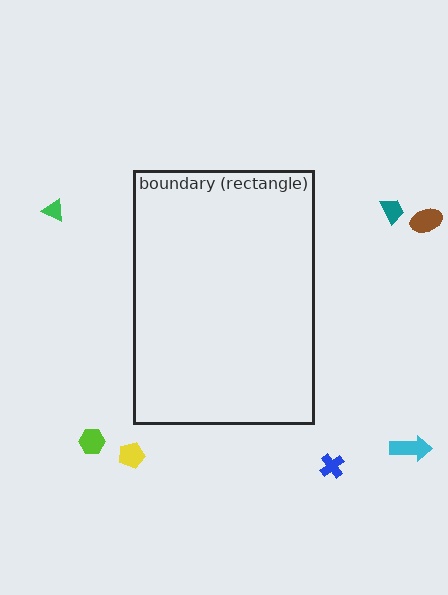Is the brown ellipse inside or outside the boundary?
Outside.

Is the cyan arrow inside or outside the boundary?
Outside.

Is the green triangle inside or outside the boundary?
Outside.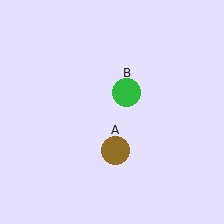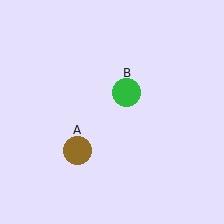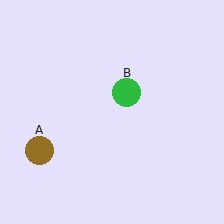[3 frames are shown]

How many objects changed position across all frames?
1 object changed position: brown circle (object A).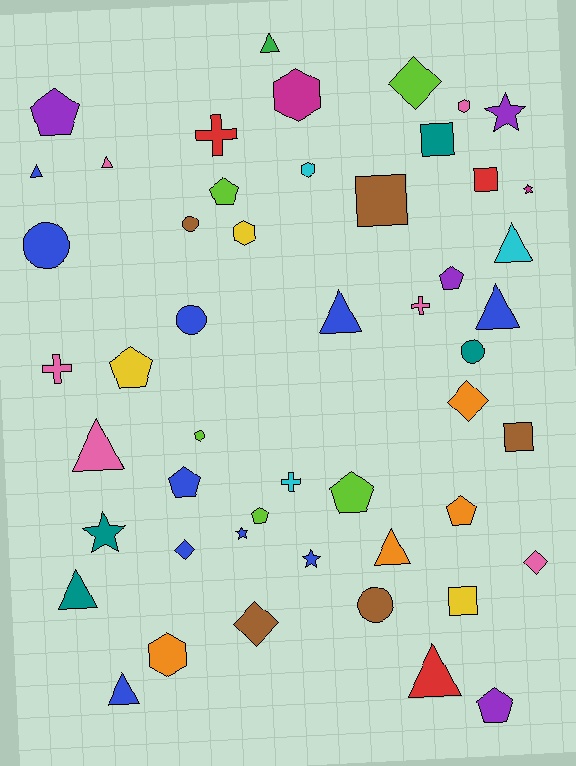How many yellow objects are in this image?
There are 3 yellow objects.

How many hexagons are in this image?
There are 6 hexagons.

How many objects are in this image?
There are 50 objects.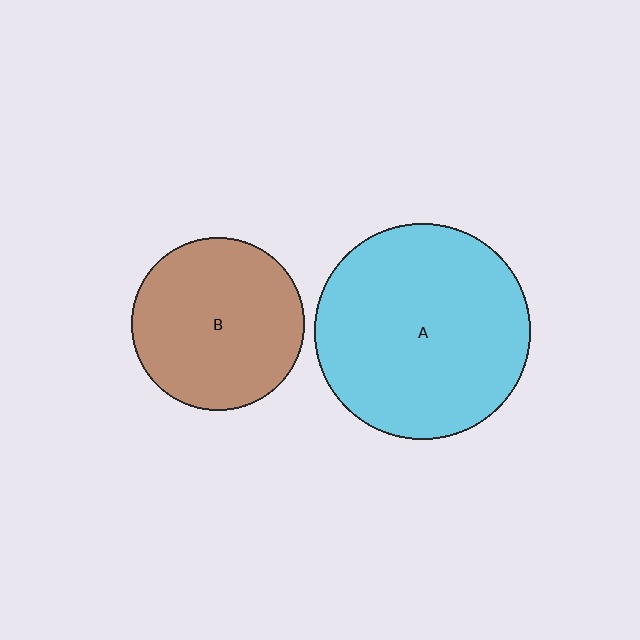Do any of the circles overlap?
No, none of the circles overlap.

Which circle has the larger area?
Circle A (cyan).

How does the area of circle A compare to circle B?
Approximately 1.6 times.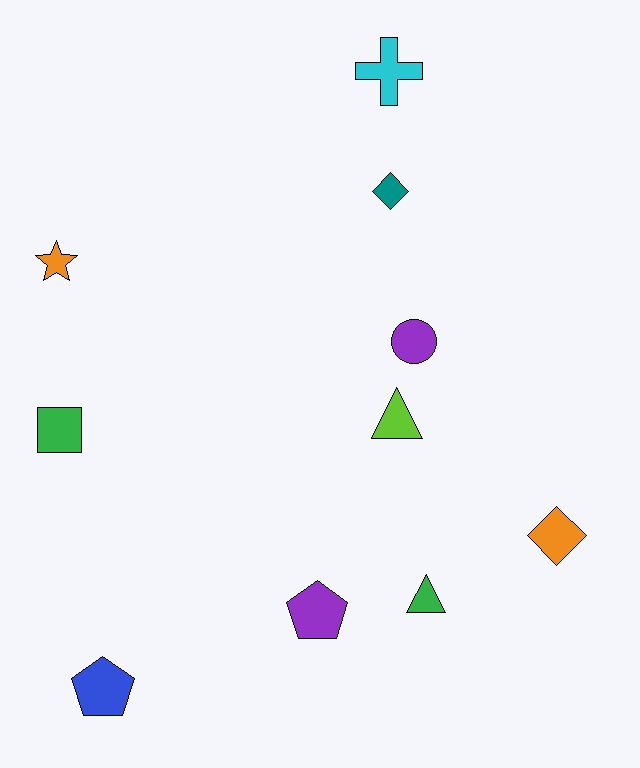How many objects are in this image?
There are 10 objects.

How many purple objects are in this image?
There are 2 purple objects.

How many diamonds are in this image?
There are 2 diamonds.